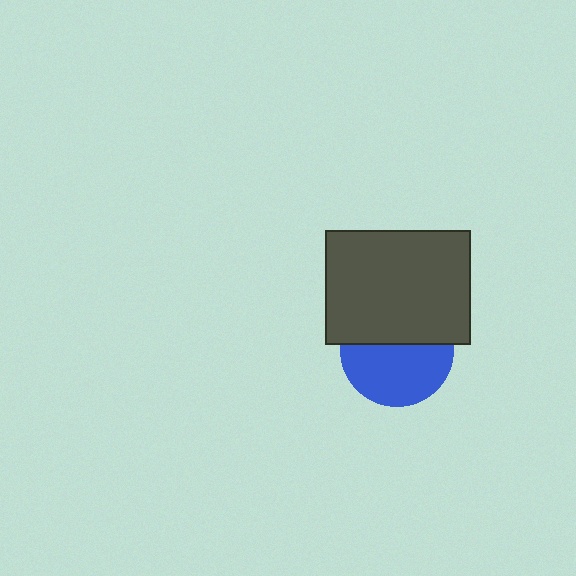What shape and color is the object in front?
The object in front is a dark gray rectangle.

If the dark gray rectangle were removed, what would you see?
You would see the complete blue circle.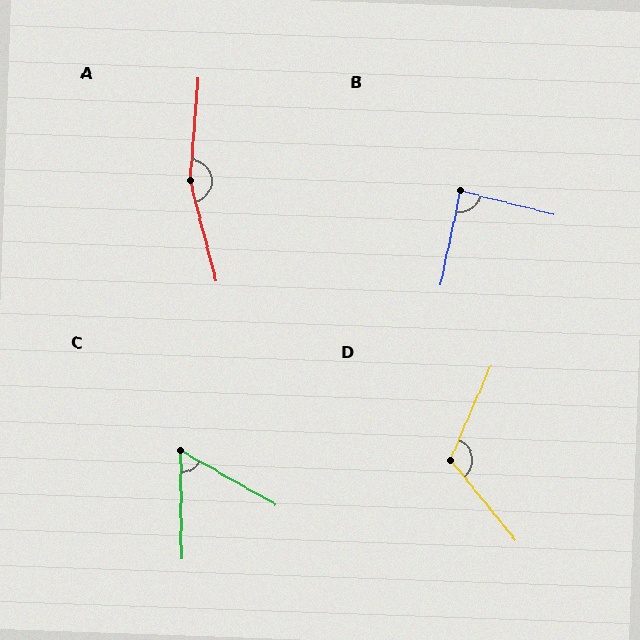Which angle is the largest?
A, at approximately 161 degrees.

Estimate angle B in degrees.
Approximately 88 degrees.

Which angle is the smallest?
C, at approximately 60 degrees.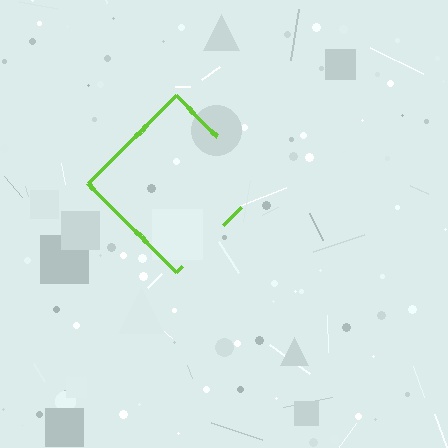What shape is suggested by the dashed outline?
The dashed outline suggests a diamond.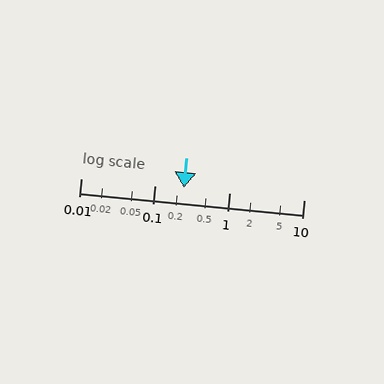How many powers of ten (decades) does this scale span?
The scale spans 3 decades, from 0.01 to 10.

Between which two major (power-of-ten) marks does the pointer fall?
The pointer is between 0.1 and 1.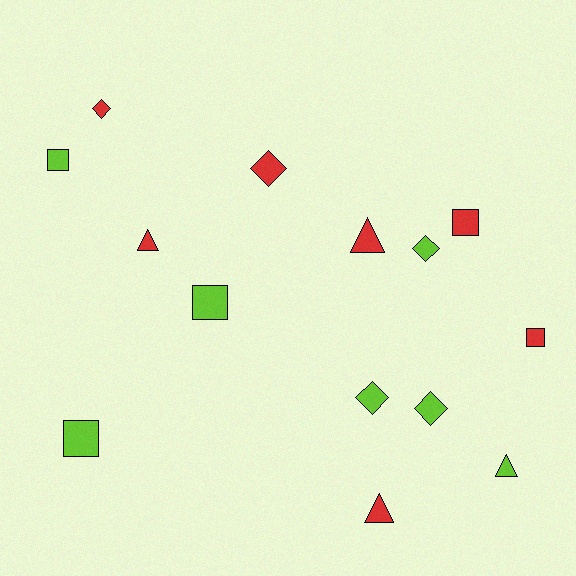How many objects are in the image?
There are 14 objects.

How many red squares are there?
There are 2 red squares.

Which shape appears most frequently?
Diamond, with 5 objects.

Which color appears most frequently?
Red, with 7 objects.